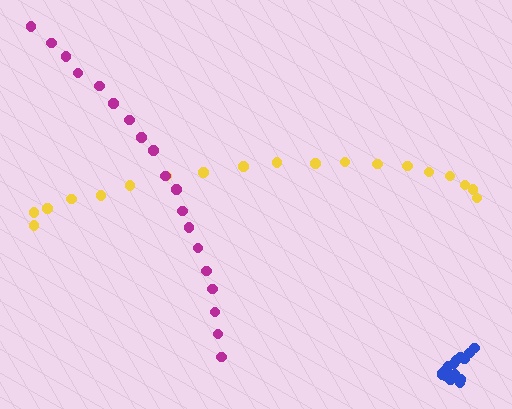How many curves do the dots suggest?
There are 3 distinct paths.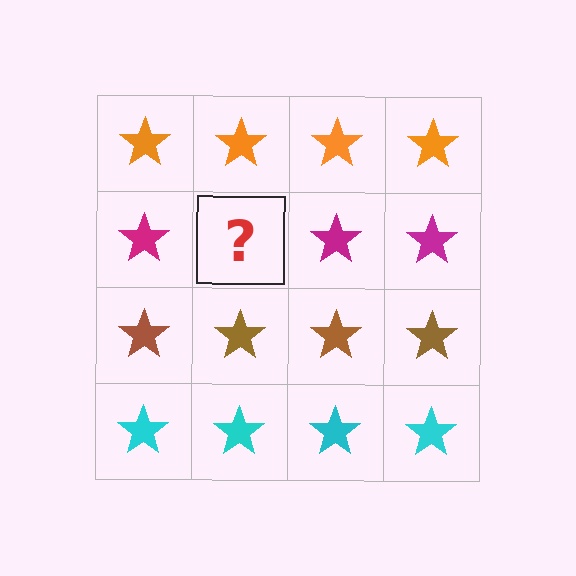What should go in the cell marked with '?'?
The missing cell should contain a magenta star.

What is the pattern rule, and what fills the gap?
The rule is that each row has a consistent color. The gap should be filled with a magenta star.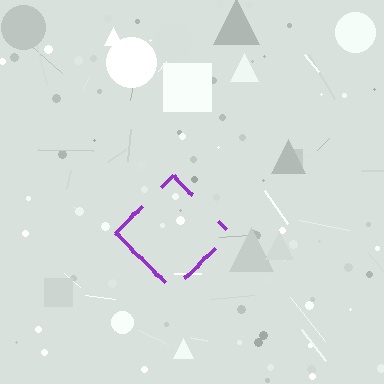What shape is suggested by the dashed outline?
The dashed outline suggests a diamond.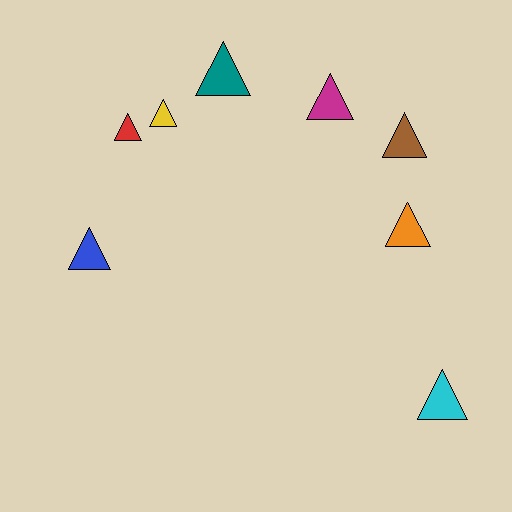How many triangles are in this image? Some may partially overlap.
There are 8 triangles.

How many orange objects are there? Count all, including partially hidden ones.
There is 1 orange object.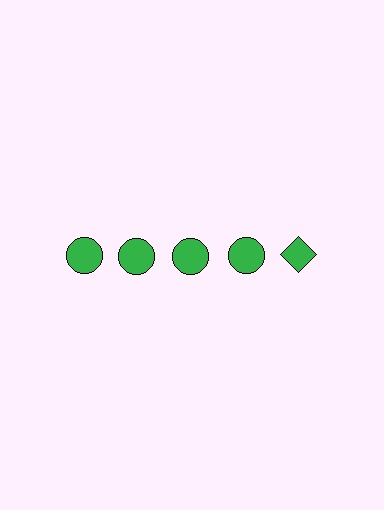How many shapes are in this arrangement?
There are 5 shapes arranged in a grid pattern.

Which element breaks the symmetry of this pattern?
The green diamond in the top row, rightmost column breaks the symmetry. All other shapes are green circles.